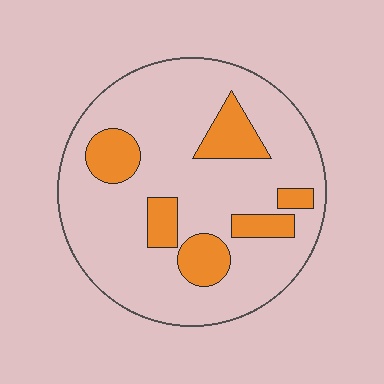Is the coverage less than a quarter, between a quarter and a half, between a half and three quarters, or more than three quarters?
Less than a quarter.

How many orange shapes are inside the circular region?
6.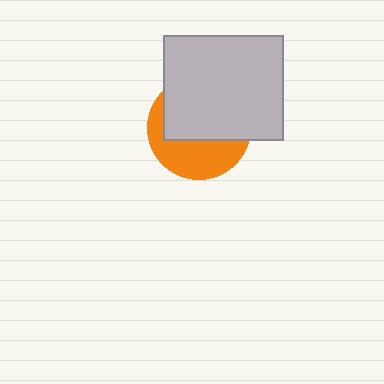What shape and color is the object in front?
The object in front is a light gray rectangle.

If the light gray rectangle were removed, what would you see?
You would see the complete orange circle.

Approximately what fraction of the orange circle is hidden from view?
Roughly 59% of the orange circle is hidden behind the light gray rectangle.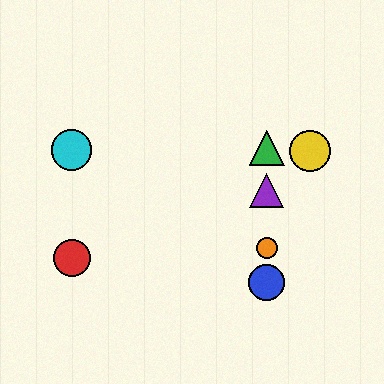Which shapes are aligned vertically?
The blue circle, the green triangle, the purple triangle, the orange circle are aligned vertically.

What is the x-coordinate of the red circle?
The red circle is at x≈72.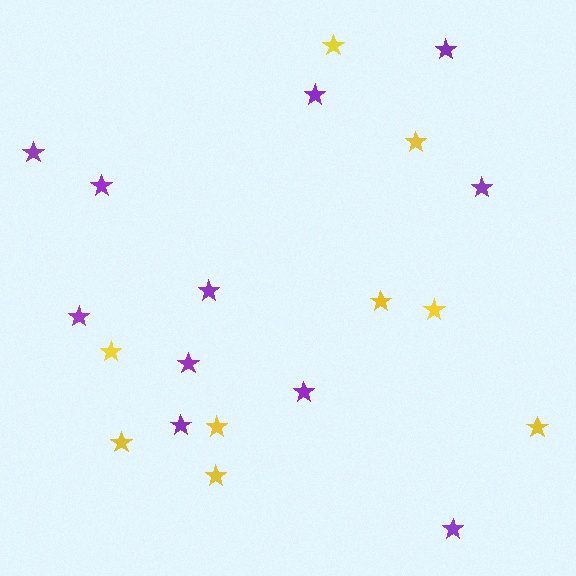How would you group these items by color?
There are 2 groups: one group of yellow stars (9) and one group of purple stars (11).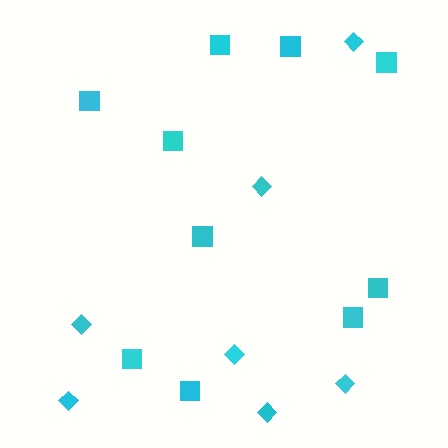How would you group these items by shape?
There are 2 groups: one group of squares (10) and one group of diamonds (7).